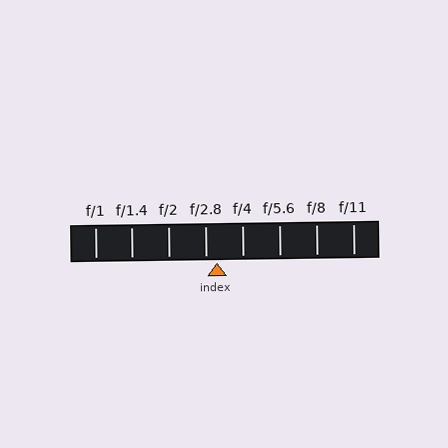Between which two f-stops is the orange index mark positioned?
The index mark is between f/2.8 and f/4.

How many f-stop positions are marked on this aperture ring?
There are 8 f-stop positions marked.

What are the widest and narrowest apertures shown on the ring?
The widest aperture shown is f/1 and the narrowest is f/11.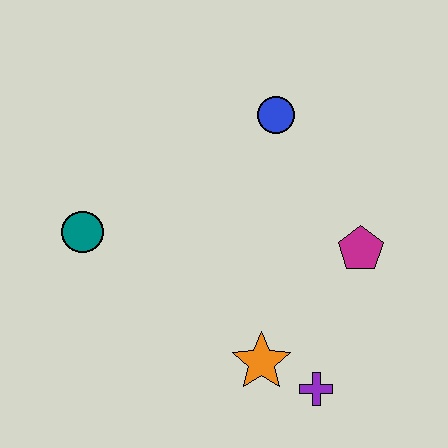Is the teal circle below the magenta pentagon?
No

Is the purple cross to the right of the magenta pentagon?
No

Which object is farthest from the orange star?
The blue circle is farthest from the orange star.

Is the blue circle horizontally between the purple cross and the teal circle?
Yes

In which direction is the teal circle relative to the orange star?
The teal circle is to the left of the orange star.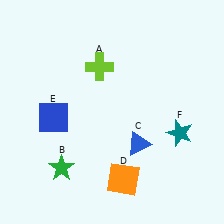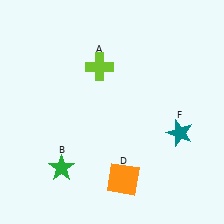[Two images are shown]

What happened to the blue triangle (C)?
The blue triangle (C) was removed in Image 2. It was in the bottom-right area of Image 1.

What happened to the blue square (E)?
The blue square (E) was removed in Image 2. It was in the bottom-left area of Image 1.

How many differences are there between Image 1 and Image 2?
There are 2 differences between the two images.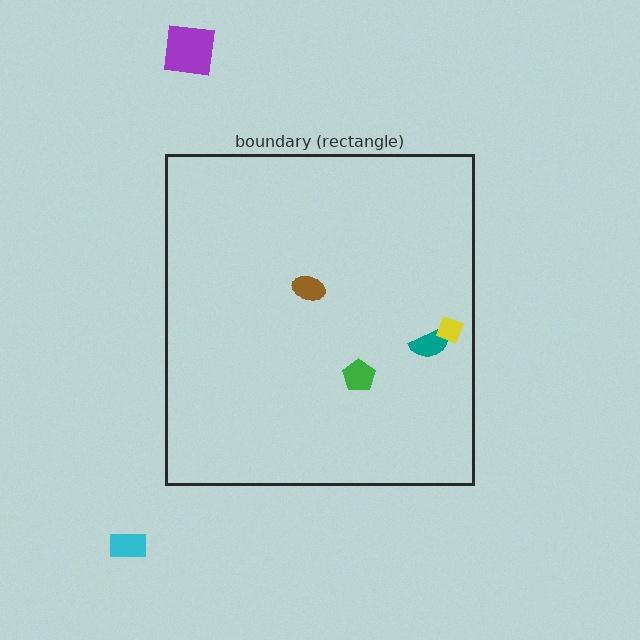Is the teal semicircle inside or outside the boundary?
Inside.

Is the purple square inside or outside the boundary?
Outside.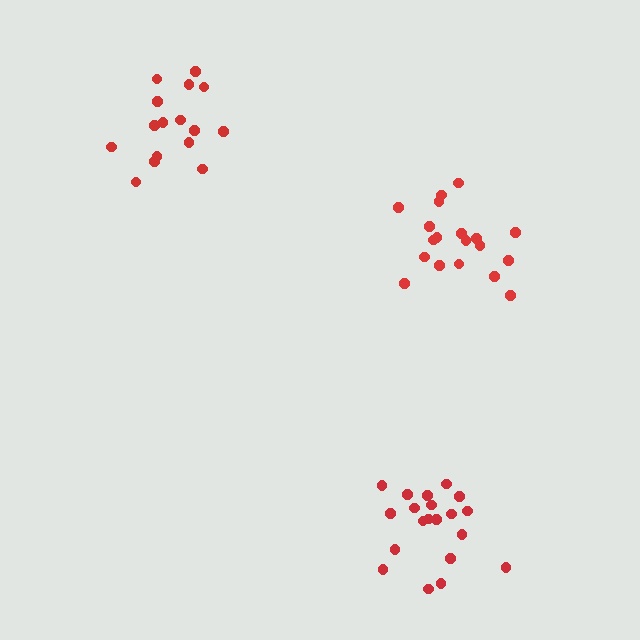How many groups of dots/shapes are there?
There are 3 groups.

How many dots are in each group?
Group 1: 20 dots, Group 2: 16 dots, Group 3: 19 dots (55 total).